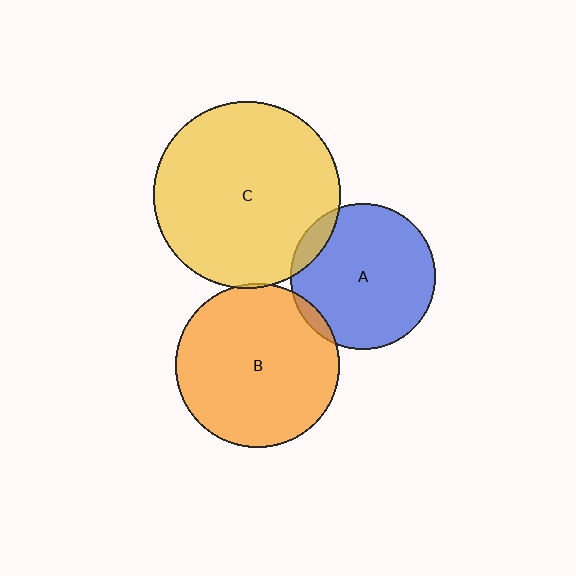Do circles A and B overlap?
Yes.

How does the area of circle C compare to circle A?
Approximately 1.7 times.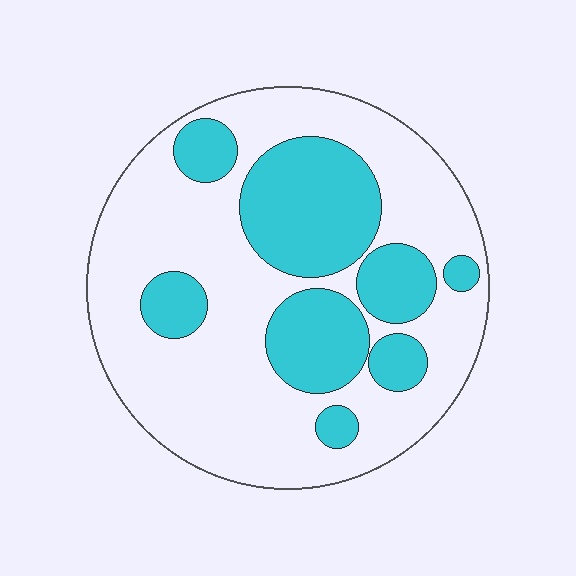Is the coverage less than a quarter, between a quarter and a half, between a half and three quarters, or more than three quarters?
Between a quarter and a half.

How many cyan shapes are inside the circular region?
8.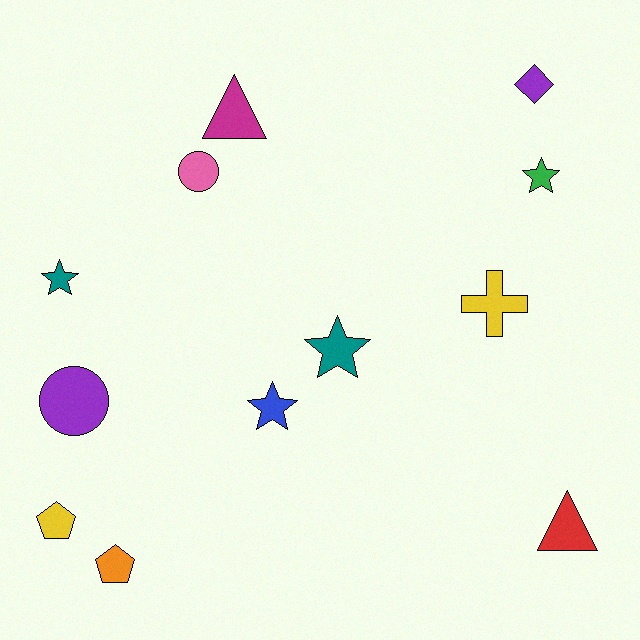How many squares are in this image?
There are no squares.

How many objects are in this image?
There are 12 objects.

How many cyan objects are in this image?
There are no cyan objects.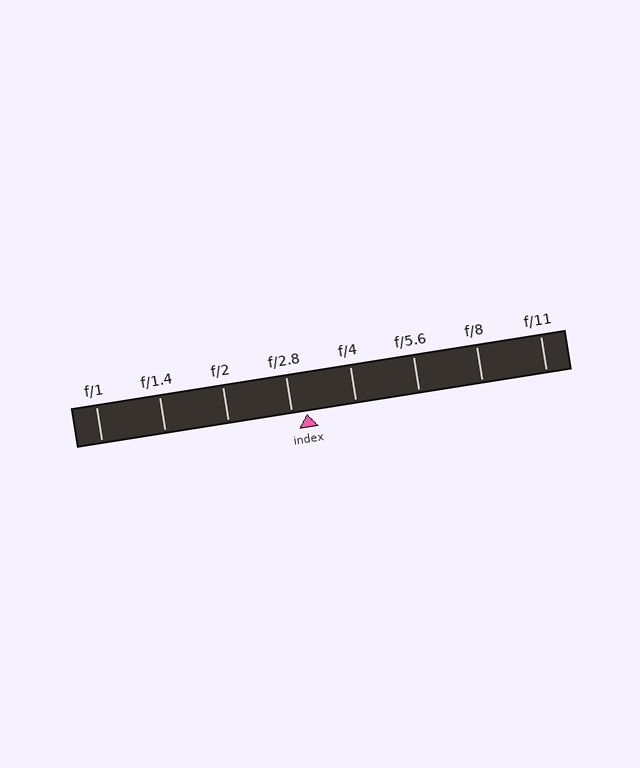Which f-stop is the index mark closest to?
The index mark is closest to f/2.8.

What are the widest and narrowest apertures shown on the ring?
The widest aperture shown is f/1 and the narrowest is f/11.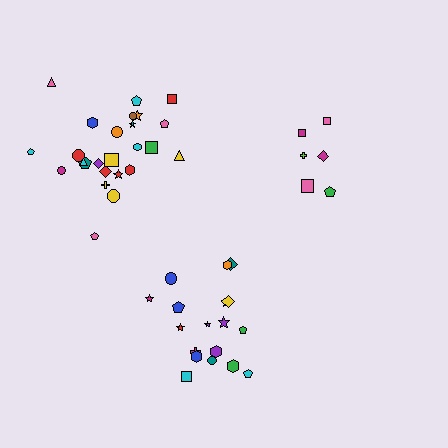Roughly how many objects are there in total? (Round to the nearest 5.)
Roughly 50 objects in total.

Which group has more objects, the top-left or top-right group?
The top-left group.